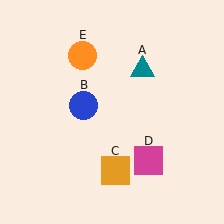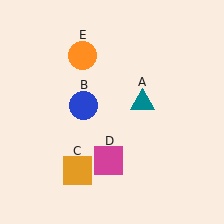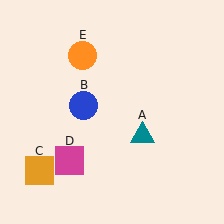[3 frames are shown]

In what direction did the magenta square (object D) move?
The magenta square (object D) moved left.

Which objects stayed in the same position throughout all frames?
Blue circle (object B) and orange circle (object E) remained stationary.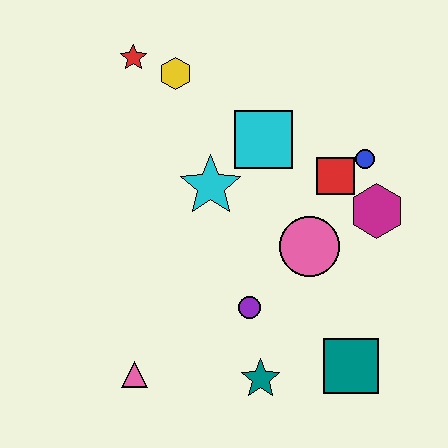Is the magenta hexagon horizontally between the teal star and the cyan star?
No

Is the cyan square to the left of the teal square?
Yes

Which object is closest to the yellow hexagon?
The red star is closest to the yellow hexagon.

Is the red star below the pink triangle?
No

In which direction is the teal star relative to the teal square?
The teal star is to the left of the teal square.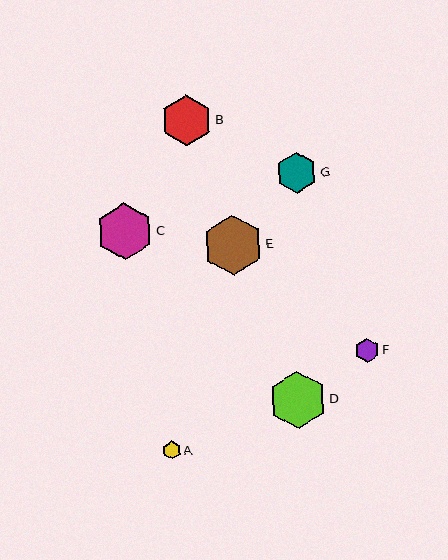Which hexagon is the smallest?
Hexagon A is the smallest with a size of approximately 18 pixels.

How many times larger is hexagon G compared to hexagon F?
Hexagon G is approximately 1.7 times the size of hexagon F.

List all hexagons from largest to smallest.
From largest to smallest: E, D, C, B, G, F, A.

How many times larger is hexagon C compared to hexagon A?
Hexagon C is approximately 3.1 times the size of hexagon A.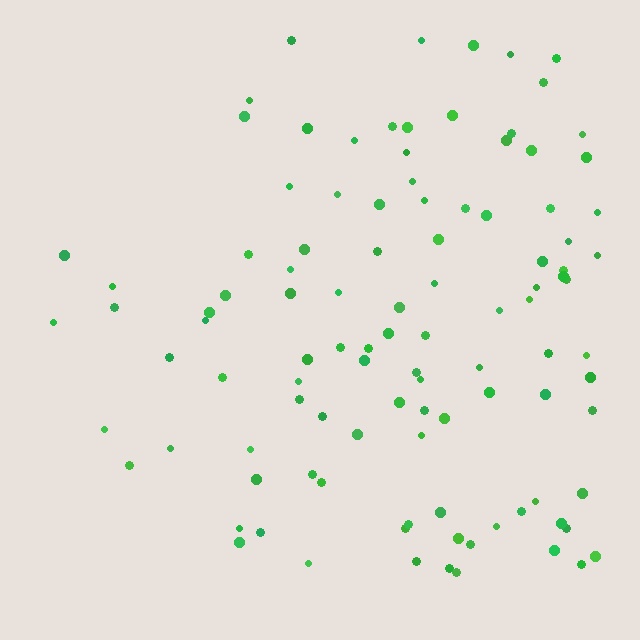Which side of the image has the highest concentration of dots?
The right.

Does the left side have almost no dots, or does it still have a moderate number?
Still a moderate number, just noticeably fewer than the right.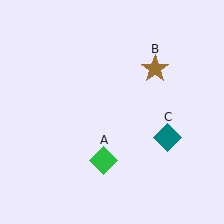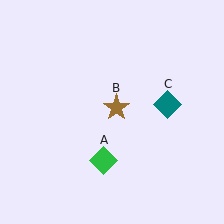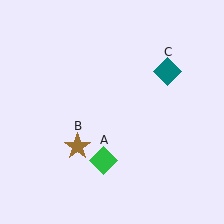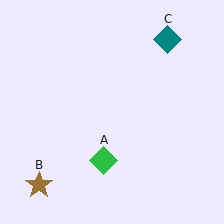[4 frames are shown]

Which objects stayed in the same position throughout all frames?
Green diamond (object A) remained stationary.